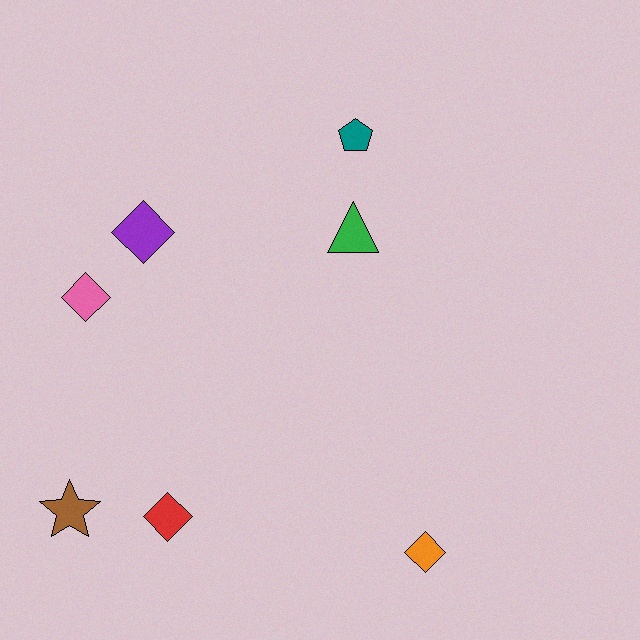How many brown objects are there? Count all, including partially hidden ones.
There is 1 brown object.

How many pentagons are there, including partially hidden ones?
There is 1 pentagon.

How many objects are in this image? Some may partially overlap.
There are 7 objects.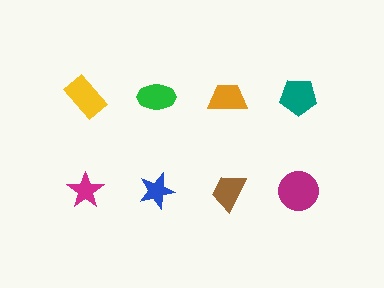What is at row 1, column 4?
A teal pentagon.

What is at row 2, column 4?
A magenta circle.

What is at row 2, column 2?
A blue star.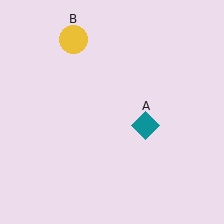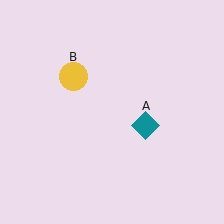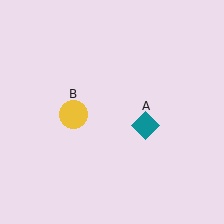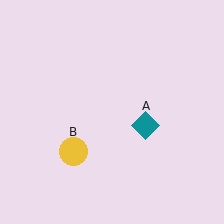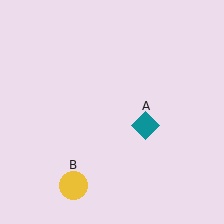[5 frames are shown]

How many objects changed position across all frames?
1 object changed position: yellow circle (object B).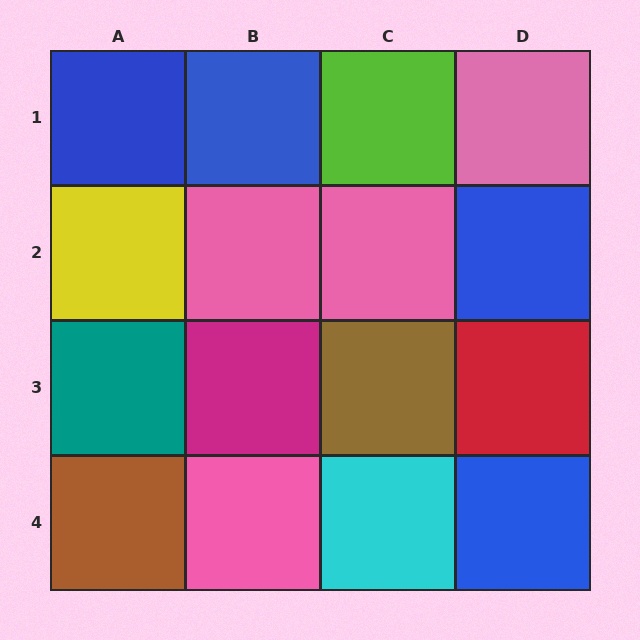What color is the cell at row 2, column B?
Pink.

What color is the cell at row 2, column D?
Blue.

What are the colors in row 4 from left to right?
Brown, pink, cyan, blue.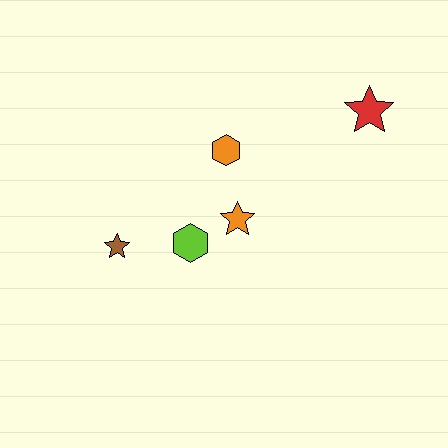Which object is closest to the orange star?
The lime hexagon is closest to the orange star.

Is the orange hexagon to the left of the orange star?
Yes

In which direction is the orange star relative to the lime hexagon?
The orange star is to the right of the lime hexagon.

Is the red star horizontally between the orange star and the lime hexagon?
No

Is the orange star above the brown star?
Yes